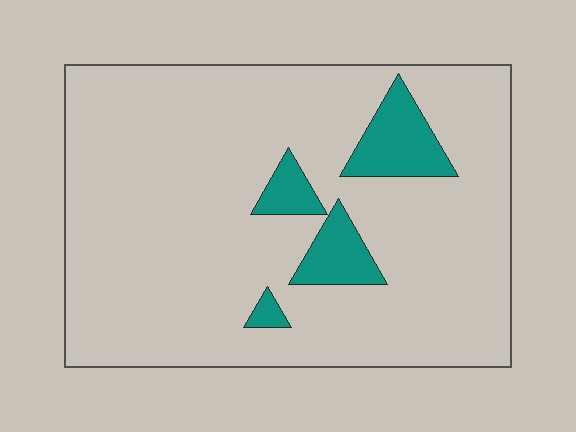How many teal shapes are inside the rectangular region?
4.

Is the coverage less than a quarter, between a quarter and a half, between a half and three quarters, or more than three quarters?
Less than a quarter.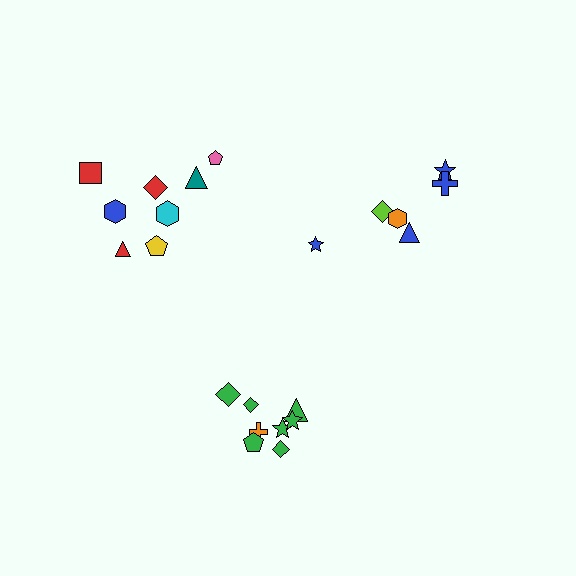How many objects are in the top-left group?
There are 8 objects.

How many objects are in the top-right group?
There are 6 objects.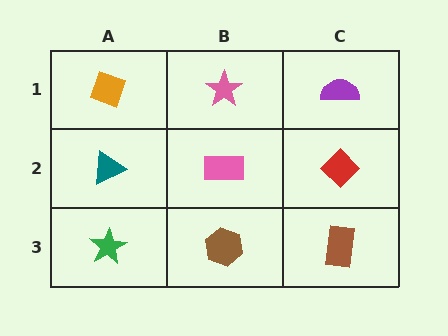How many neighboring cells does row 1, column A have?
2.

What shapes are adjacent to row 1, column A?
A teal triangle (row 2, column A), a pink star (row 1, column B).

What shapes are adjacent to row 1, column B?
A pink rectangle (row 2, column B), an orange diamond (row 1, column A), a purple semicircle (row 1, column C).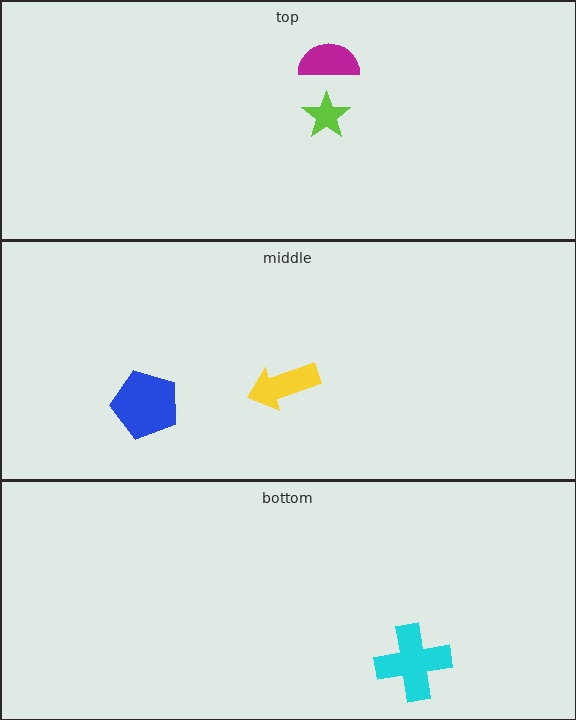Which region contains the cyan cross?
The bottom region.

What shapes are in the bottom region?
The cyan cross.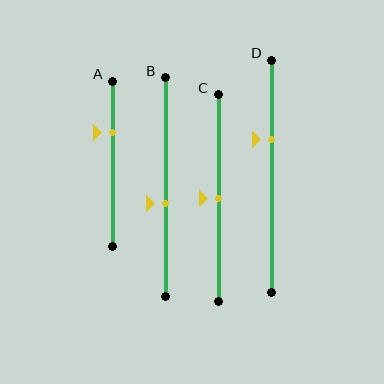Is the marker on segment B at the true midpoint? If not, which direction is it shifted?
No, the marker on segment B is shifted downward by about 8% of the segment length.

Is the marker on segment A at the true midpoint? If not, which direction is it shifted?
No, the marker on segment A is shifted upward by about 19% of the segment length.